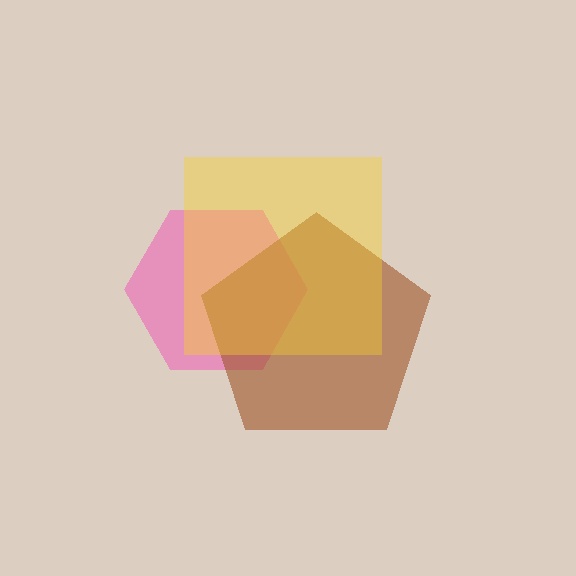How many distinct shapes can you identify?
There are 3 distinct shapes: a pink hexagon, a brown pentagon, a yellow square.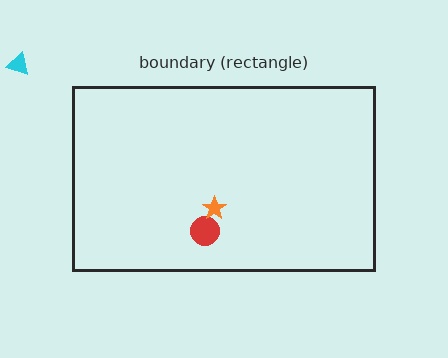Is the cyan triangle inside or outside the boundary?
Outside.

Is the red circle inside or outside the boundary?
Inside.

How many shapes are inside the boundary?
2 inside, 1 outside.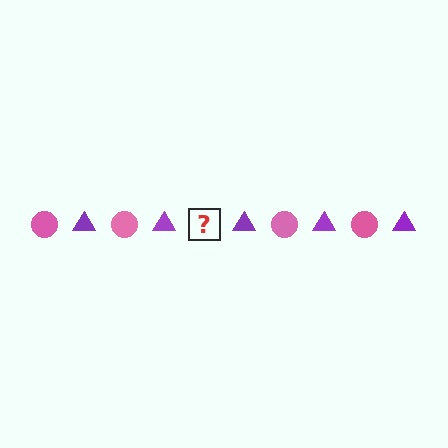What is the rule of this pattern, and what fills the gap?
The rule is that the pattern alternates between pink circle and purple triangle. The gap should be filled with a pink circle.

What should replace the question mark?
The question mark should be replaced with a pink circle.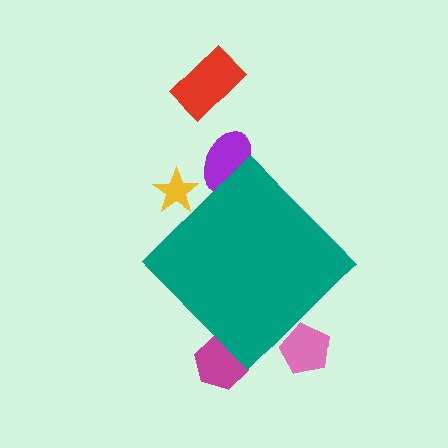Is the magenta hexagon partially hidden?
Yes, the magenta hexagon is partially hidden behind the teal diamond.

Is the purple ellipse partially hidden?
Yes, the purple ellipse is partially hidden behind the teal diamond.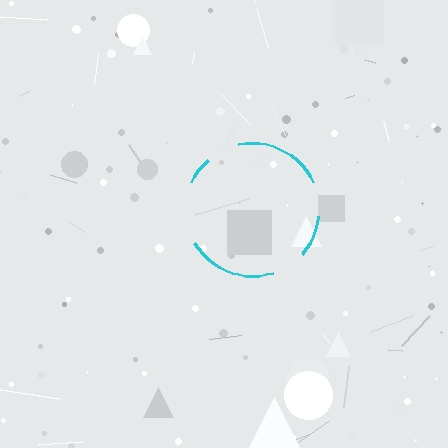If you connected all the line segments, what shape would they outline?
They would outline a circle.